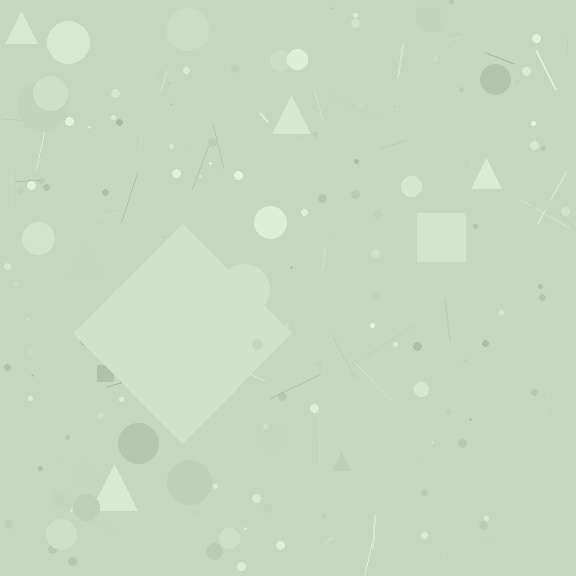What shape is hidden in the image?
A diamond is hidden in the image.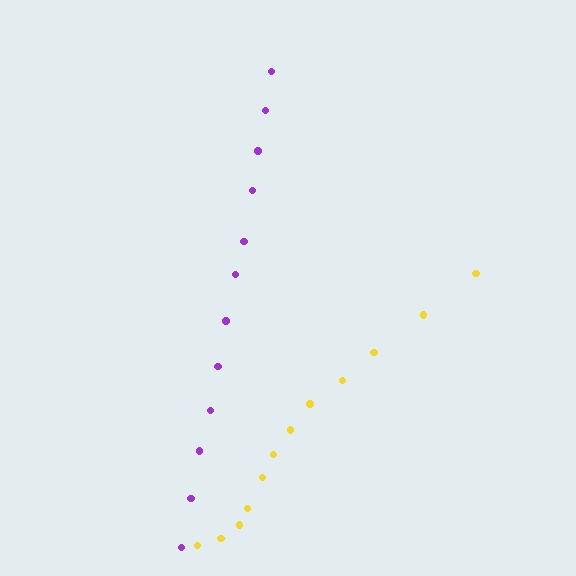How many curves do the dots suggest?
There are 2 distinct paths.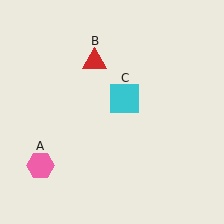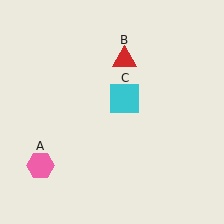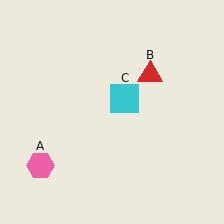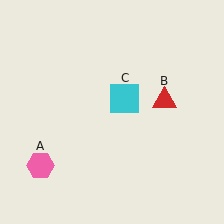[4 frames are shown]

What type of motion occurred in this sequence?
The red triangle (object B) rotated clockwise around the center of the scene.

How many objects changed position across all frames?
1 object changed position: red triangle (object B).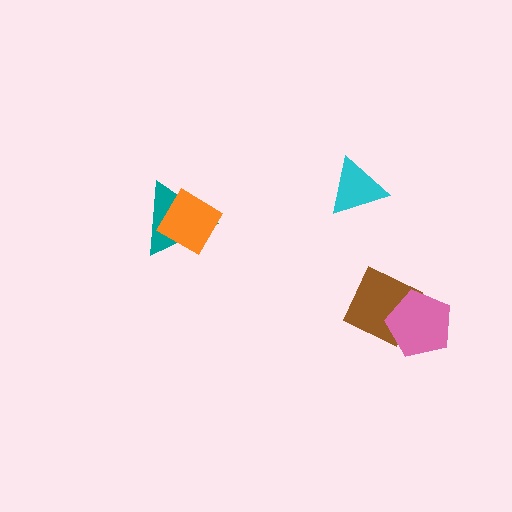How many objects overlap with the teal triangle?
1 object overlaps with the teal triangle.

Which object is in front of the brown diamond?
The pink pentagon is in front of the brown diamond.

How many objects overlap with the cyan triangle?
0 objects overlap with the cyan triangle.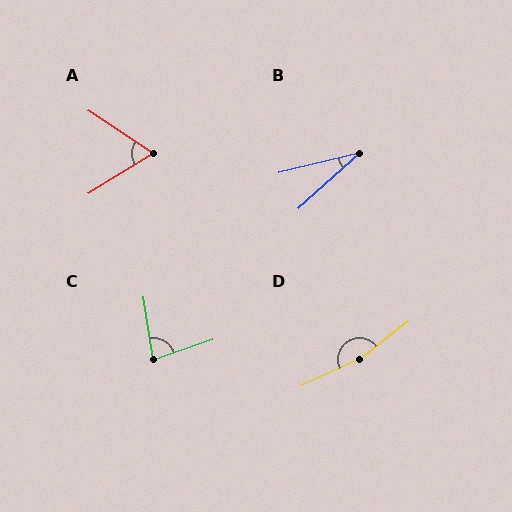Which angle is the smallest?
B, at approximately 28 degrees.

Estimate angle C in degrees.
Approximately 80 degrees.